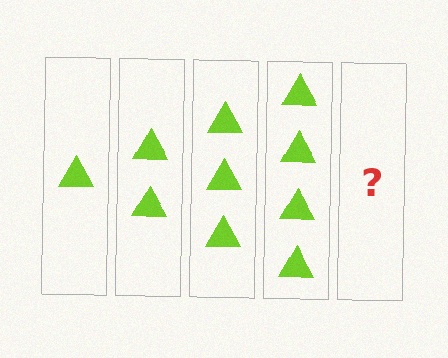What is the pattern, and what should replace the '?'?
The pattern is that each step adds one more triangle. The '?' should be 5 triangles.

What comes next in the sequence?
The next element should be 5 triangles.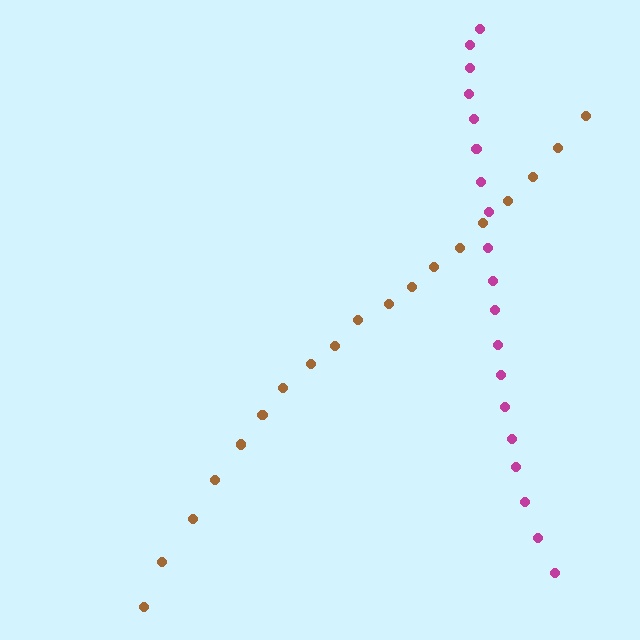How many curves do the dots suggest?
There are 2 distinct paths.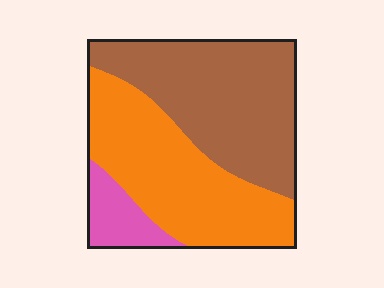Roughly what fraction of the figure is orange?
Orange takes up about two fifths (2/5) of the figure.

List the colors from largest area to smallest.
From largest to smallest: brown, orange, pink.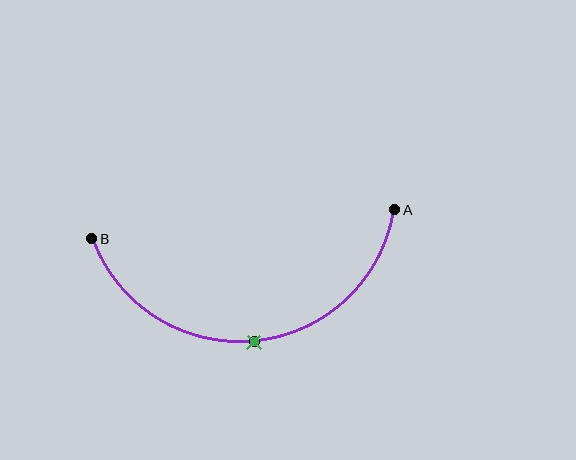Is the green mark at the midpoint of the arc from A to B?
Yes. The green mark lies on the arc at equal arc-length from both A and B — it is the arc midpoint.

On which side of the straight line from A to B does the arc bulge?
The arc bulges below the straight line connecting A and B.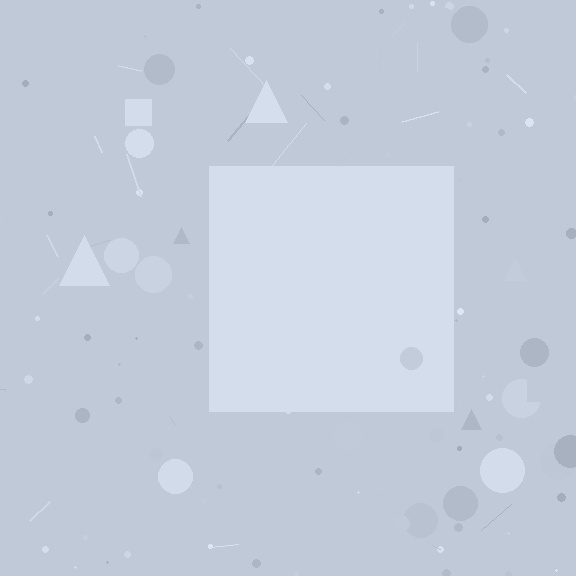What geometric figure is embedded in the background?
A square is embedded in the background.